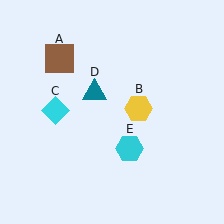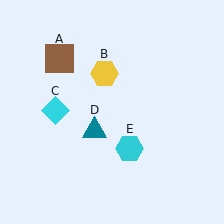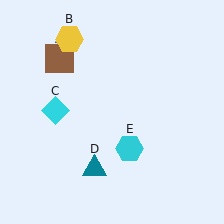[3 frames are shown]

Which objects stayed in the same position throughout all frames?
Brown square (object A) and cyan diamond (object C) and cyan hexagon (object E) remained stationary.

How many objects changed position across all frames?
2 objects changed position: yellow hexagon (object B), teal triangle (object D).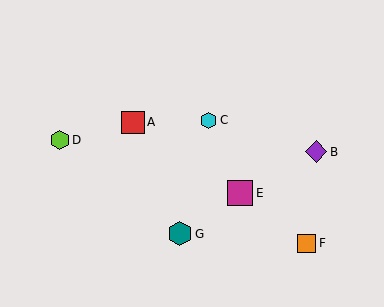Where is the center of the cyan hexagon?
The center of the cyan hexagon is at (209, 120).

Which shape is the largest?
The magenta square (labeled E) is the largest.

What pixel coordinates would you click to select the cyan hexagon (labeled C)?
Click at (209, 120) to select the cyan hexagon C.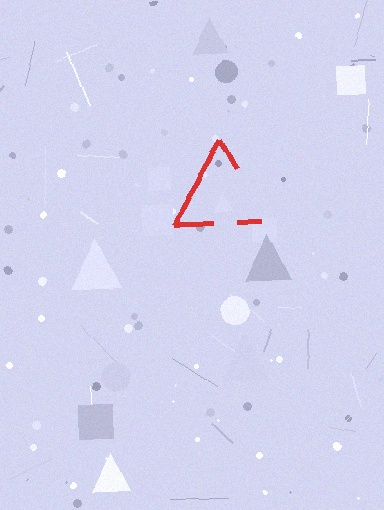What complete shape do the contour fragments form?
The contour fragments form a triangle.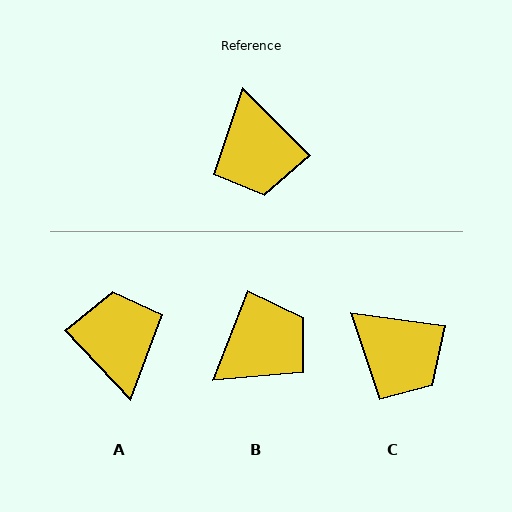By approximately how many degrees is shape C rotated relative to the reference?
Approximately 37 degrees counter-clockwise.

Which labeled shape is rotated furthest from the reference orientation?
A, about 178 degrees away.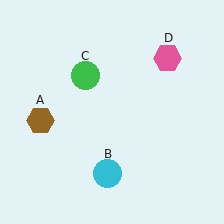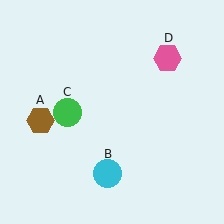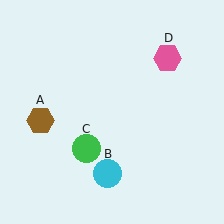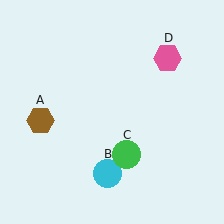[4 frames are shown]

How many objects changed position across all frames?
1 object changed position: green circle (object C).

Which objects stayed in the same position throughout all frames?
Brown hexagon (object A) and cyan circle (object B) and pink hexagon (object D) remained stationary.